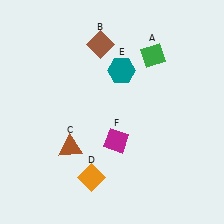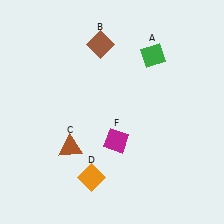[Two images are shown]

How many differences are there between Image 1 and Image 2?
There is 1 difference between the two images.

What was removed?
The teal hexagon (E) was removed in Image 2.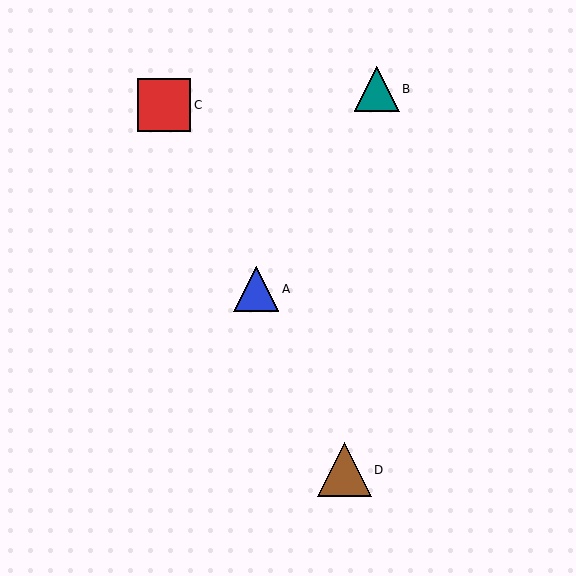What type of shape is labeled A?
Shape A is a blue triangle.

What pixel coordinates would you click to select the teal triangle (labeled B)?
Click at (377, 89) to select the teal triangle B.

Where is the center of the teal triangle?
The center of the teal triangle is at (377, 89).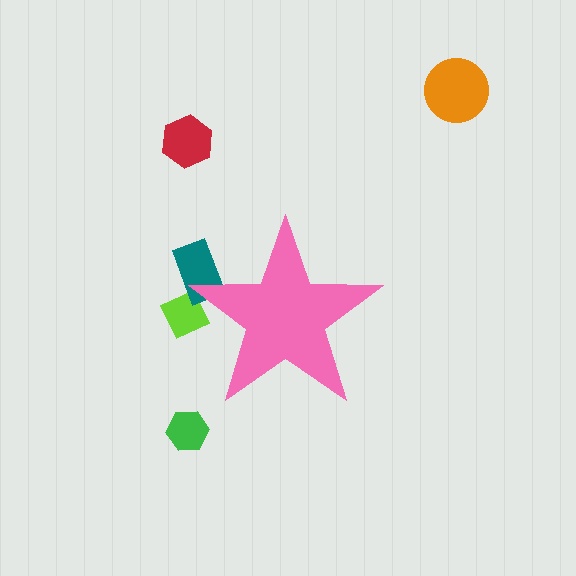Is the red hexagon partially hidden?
No, the red hexagon is fully visible.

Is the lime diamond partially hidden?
Yes, the lime diamond is partially hidden behind the pink star.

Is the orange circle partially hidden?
No, the orange circle is fully visible.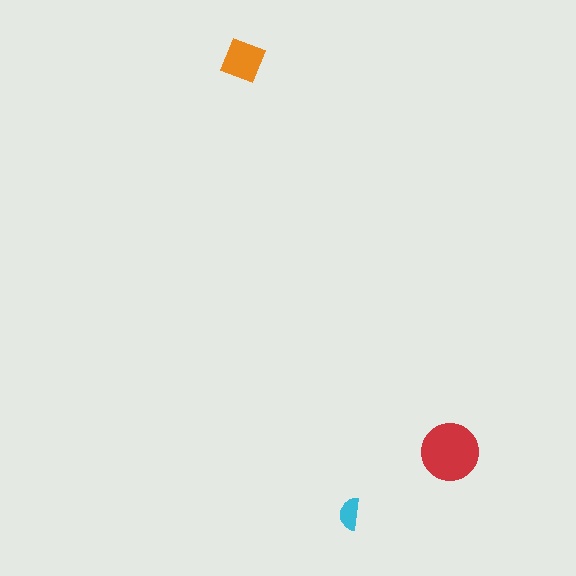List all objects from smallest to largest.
The cyan semicircle, the orange diamond, the red circle.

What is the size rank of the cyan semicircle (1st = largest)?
3rd.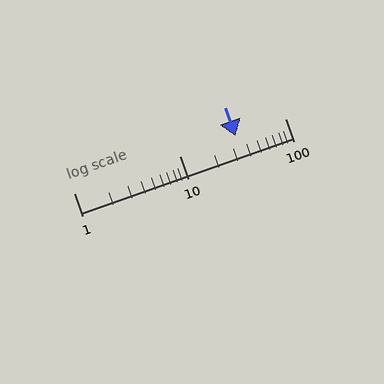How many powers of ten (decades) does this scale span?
The scale spans 2 decades, from 1 to 100.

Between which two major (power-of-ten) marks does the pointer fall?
The pointer is between 10 and 100.